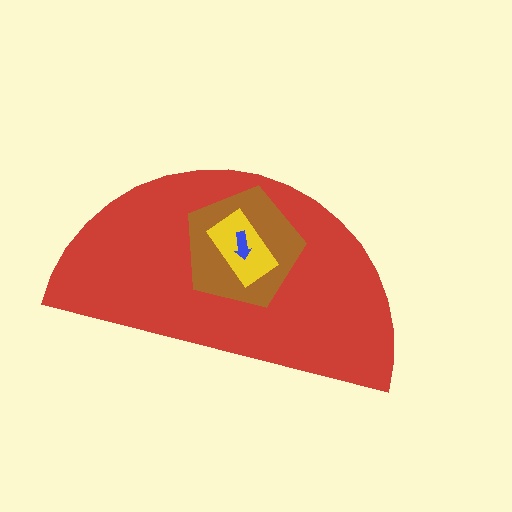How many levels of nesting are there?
4.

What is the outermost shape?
The red semicircle.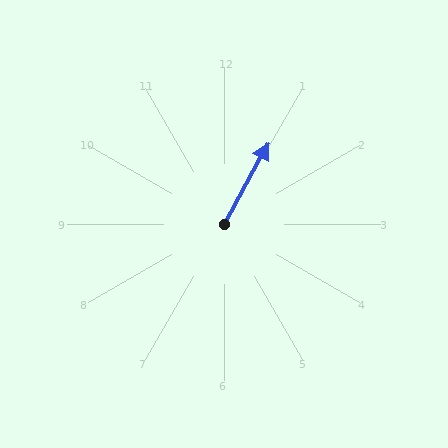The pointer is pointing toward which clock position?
Roughly 1 o'clock.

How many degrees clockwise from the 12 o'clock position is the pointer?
Approximately 29 degrees.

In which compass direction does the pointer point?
Northeast.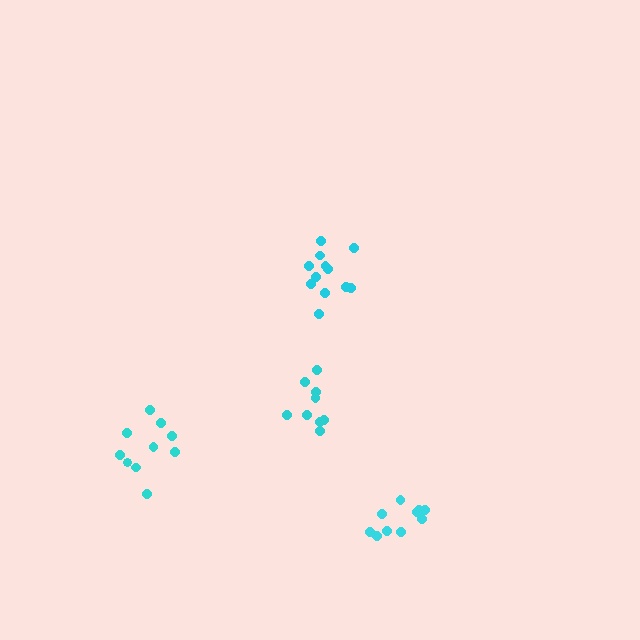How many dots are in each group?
Group 1: 9 dots, Group 2: 10 dots, Group 3: 11 dots, Group 4: 12 dots (42 total).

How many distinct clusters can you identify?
There are 4 distinct clusters.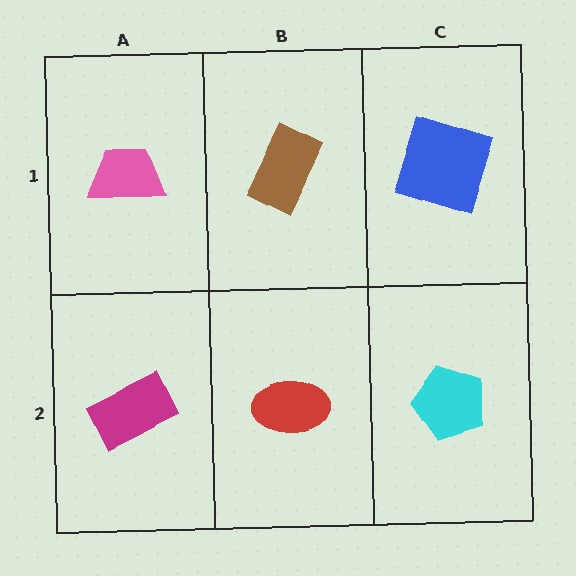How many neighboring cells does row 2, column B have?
3.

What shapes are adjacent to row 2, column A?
A pink trapezoid (row 1, column A), a red ellipse (row 2, column B).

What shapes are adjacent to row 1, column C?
A cyan pentagon (row 2, column C), a brown rectangle (row 1, column B).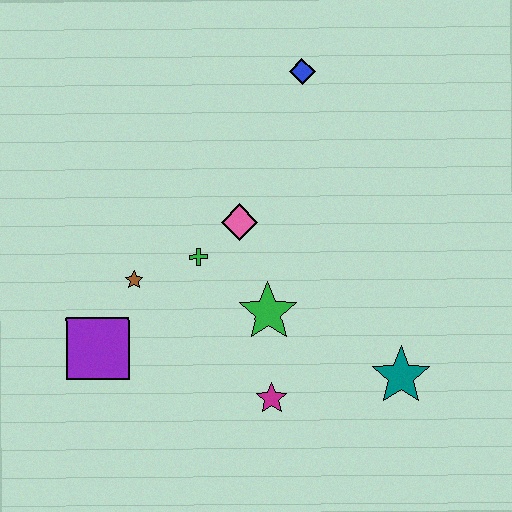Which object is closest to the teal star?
The magenta star is closest to the teal star.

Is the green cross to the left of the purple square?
No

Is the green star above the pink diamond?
No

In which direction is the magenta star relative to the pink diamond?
The magenta star is below the pink diamond.